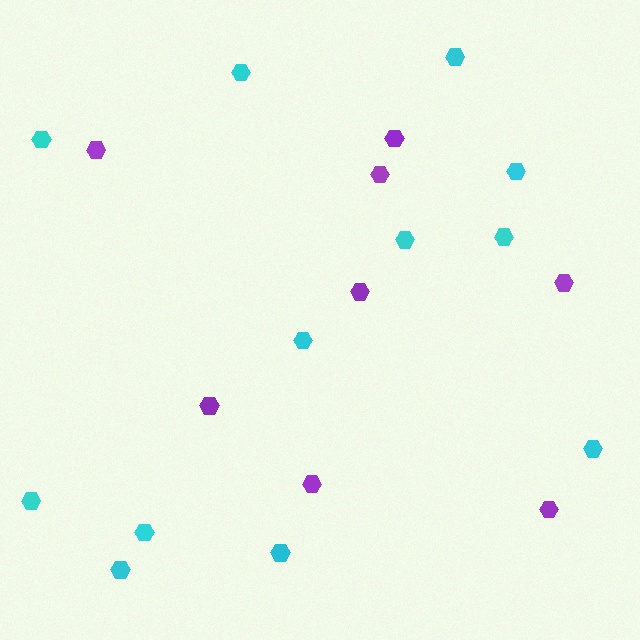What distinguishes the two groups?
There are 2 groups: one group of cyan hexagons (12) and one group of purple hexagons (8).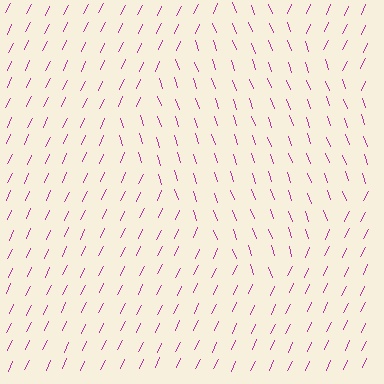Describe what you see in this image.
The image is filled with small magenta line segments. A diamond region in the image has lines oriented differently from the surrounding lines, creating a visible texture boundary.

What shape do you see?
I see a diamond.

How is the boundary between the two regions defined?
The boundary is defined purely by a change in line orientation (approximately 45 degrees difference). All lines are the same color and thickness.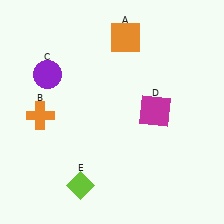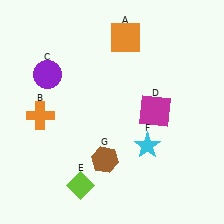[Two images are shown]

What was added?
A cyan star (F), a brown hexagon (G) were added in Image 2.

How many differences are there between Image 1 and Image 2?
There are 2 differences between the two images.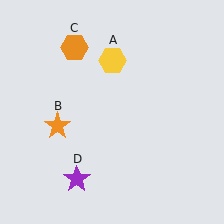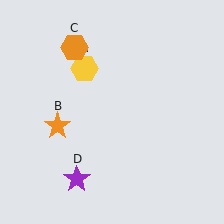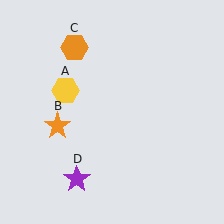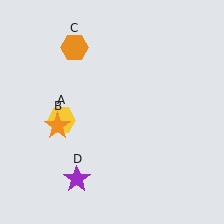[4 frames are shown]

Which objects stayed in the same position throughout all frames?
Orange star (object B) and orange hexagon (object C) and purple star (object D) remained stationary.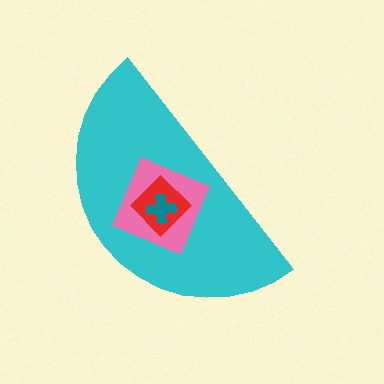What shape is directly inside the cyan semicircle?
The pink square.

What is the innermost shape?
The teal cross.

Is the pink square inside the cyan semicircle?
Yes.